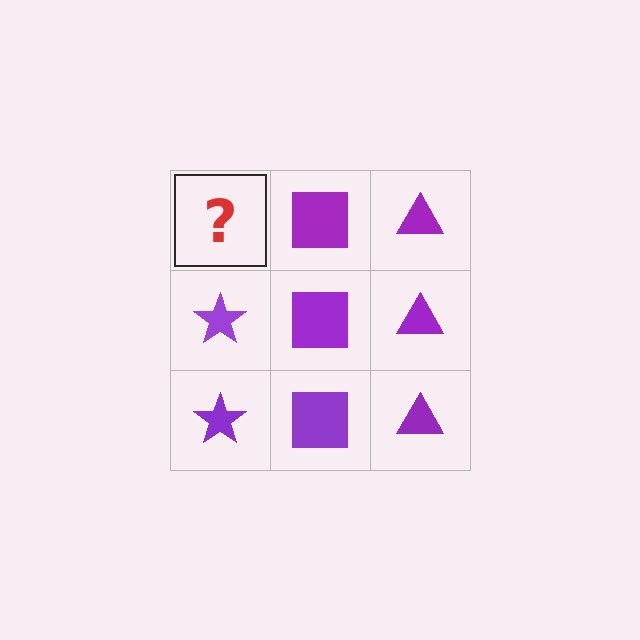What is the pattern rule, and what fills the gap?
The rule is that each column has a consistent shape. The gap should be filled with a purple star.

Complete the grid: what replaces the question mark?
The question mark should be replaced with a purple star.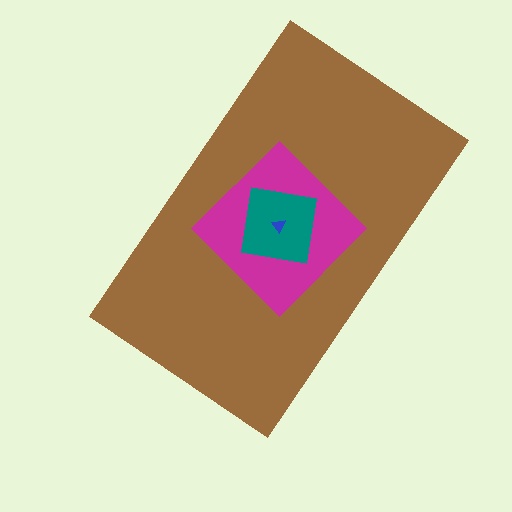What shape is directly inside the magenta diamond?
The teal square.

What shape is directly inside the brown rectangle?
The magenta diamond.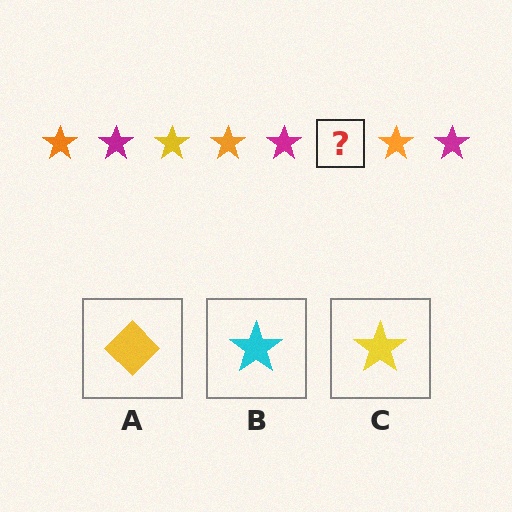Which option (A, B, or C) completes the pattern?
C.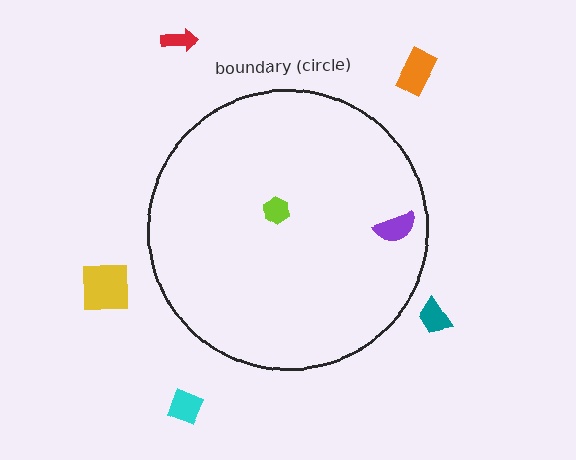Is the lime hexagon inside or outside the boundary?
Inside.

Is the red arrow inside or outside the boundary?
Outside.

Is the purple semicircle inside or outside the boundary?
Inside.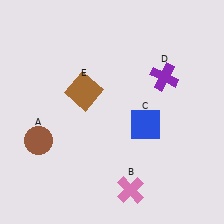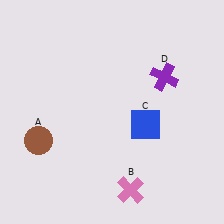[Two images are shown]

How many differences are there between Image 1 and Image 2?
There is 1 difference between the two images.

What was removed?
The brown square (E) was removed in Image 2.